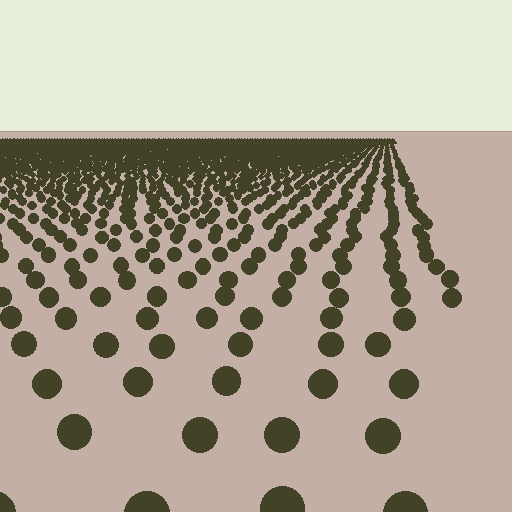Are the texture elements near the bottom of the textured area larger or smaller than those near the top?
Larger. Near the bottom, elements are closer to the viewer and appear at a bigger on-screen size.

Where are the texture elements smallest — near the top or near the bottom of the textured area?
Near the top.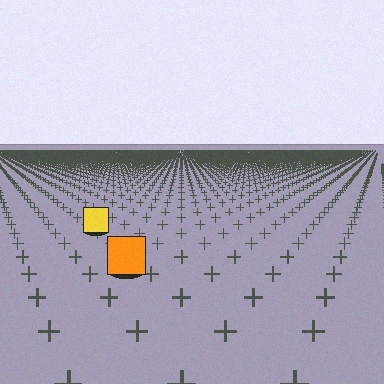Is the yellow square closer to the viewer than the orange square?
No. The orange square is closer — you can tell from the texture gradient: the ground texture is coarser near it.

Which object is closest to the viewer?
The orange square is closest. The texture marks near it are larger and more spread out.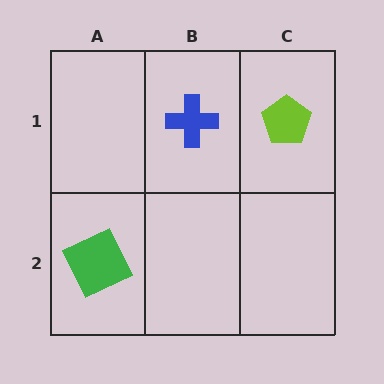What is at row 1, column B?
A blue cross.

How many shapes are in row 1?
2 shapes.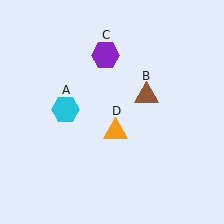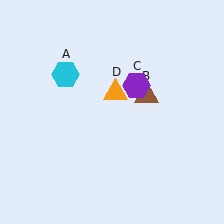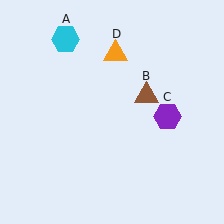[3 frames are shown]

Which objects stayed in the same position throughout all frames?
Brown triangle (object B) remained stationary.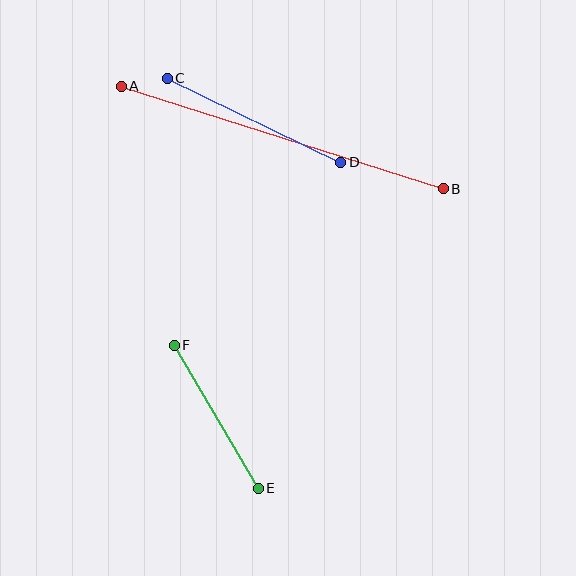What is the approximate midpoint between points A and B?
The midpoint is at approximately (282, 138) pixels.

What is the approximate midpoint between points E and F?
The midpoint is at approximately (216, 417) pixels.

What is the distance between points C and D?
The distance is approximately 193 pixels.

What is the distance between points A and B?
The distance is approximately 338 pixels.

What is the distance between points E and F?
The distance is approximately 166 pixels.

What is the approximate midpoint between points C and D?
The midpoint is at approximately (254, 120) pixels.